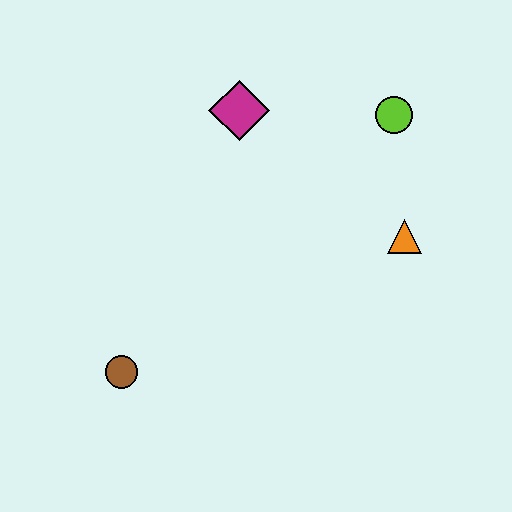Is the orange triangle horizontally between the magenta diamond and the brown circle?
No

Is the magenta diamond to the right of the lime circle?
No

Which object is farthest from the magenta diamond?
The brown circle is farthest from the magenta diamond.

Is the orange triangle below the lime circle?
Yes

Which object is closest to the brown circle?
The magenta diamond is closest to the brown circle.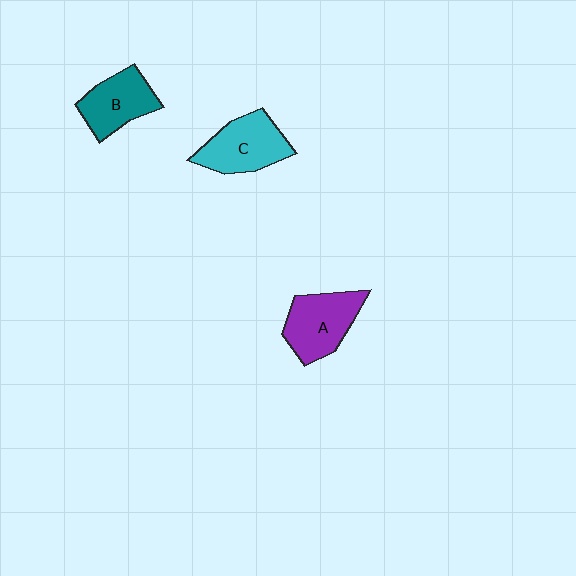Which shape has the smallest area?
Shape B (teal).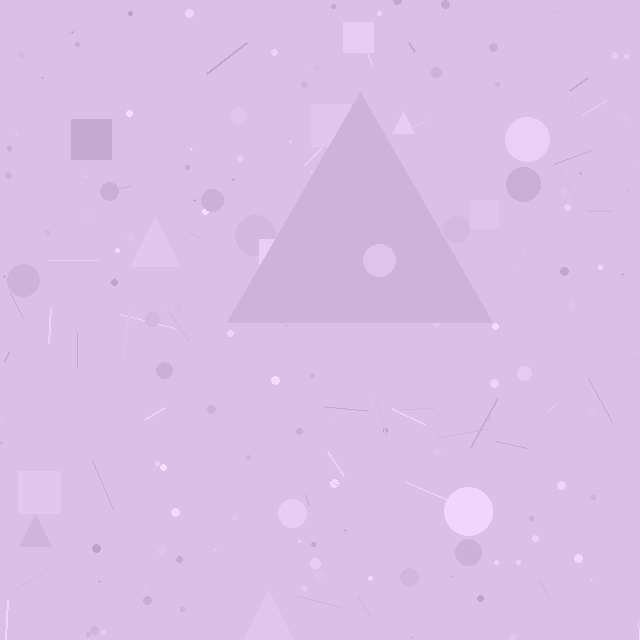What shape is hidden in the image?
A triangle is hidden in the image.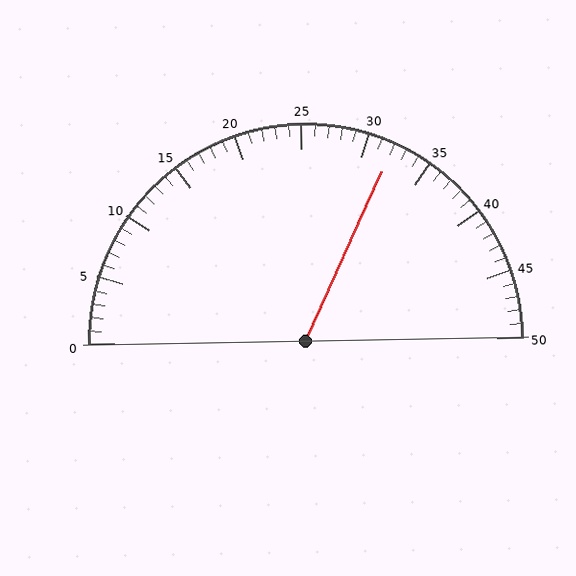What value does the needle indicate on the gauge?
The needle indicates approximately 32.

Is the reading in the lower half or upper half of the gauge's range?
The reading is in the upper half of the range (0 to 50).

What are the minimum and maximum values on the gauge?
The gauge ranges from 0 to 50.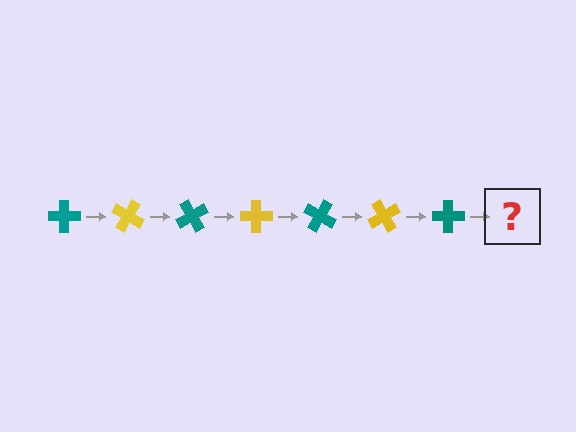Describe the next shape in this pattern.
It should be a yellow cross, rotated 210 degrees from the start.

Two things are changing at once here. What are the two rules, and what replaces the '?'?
The two rules are that it rotates 30 degrees each step and the color cycles through teal and yellow. The '?' should be a yellow cross, rotated 210 degrees from the start.